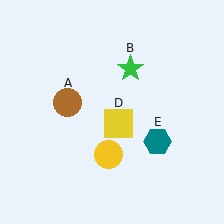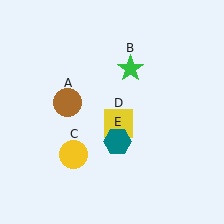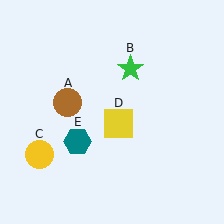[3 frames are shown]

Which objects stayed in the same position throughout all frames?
Brown circle (object A) and green star (object B) and yellow square (object D) remained stationary.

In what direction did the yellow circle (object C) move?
The yellow circle (object C) moved left.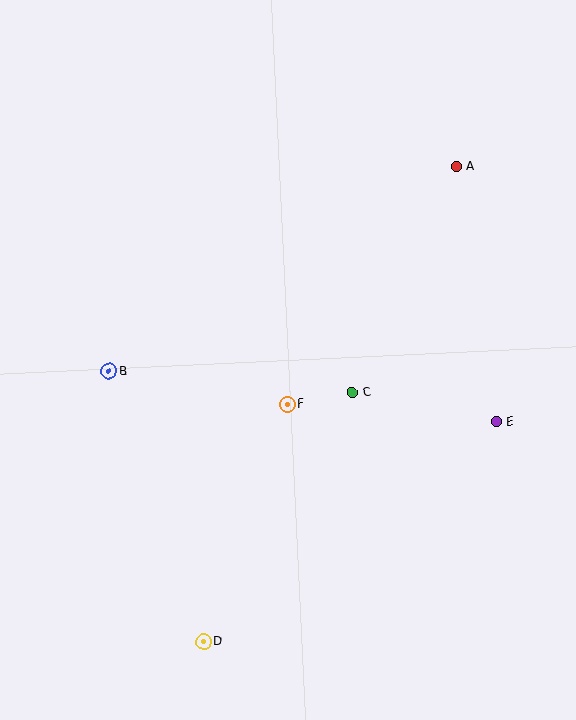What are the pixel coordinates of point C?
Point C is at (353, 393).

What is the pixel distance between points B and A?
The distance between B and A is 403 pixels.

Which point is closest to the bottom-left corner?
Point D is closest to the bottom-left corner.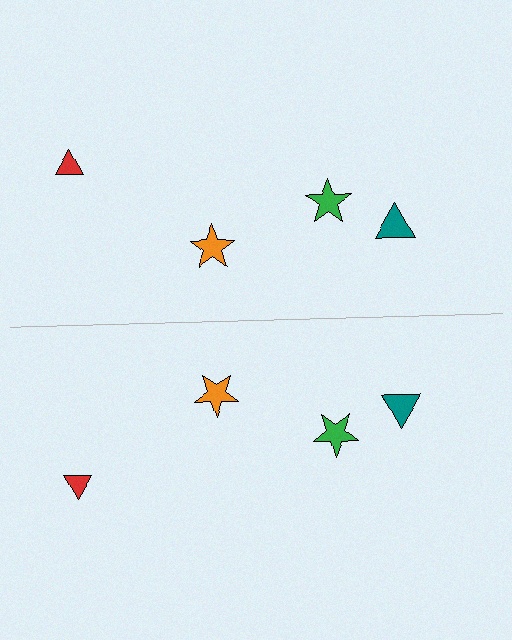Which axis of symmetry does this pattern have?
The pattern has a horizontal axis of symmetry running through the center of the image.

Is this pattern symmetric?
Yes, this pattern has bilateral (reflection) symmetry.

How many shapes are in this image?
There are 8 shapes in this image.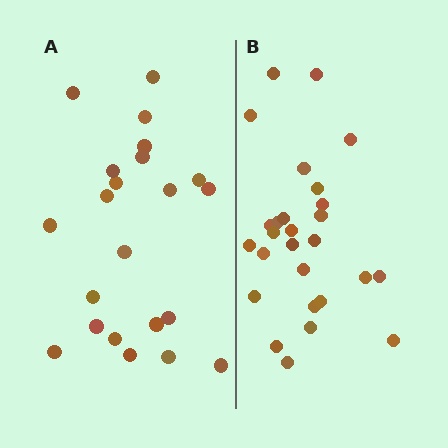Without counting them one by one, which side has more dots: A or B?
Region B (the right region) has more dots.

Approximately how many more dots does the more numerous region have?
Region B has about 5 more dots than region A.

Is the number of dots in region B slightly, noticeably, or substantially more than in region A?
Region B has only slightly more — the two regions are fairly close. The ratio is roughly 1.2 to 1.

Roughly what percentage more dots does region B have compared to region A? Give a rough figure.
About 25% more.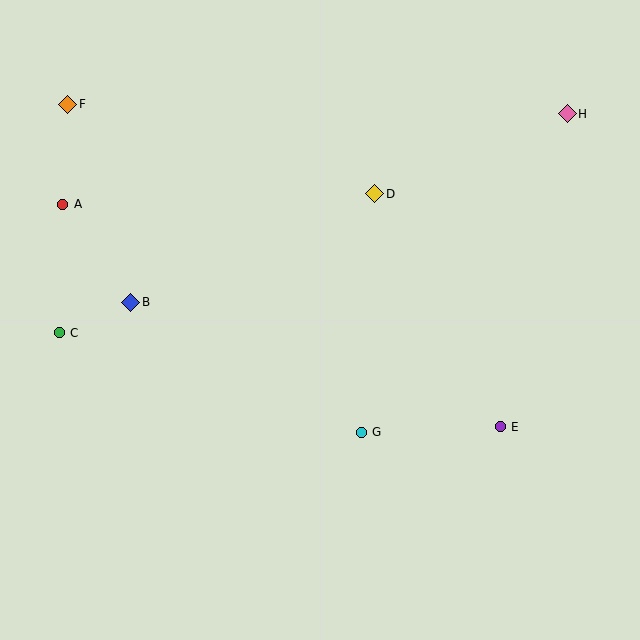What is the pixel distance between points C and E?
The distance between C and E is 451 pixels.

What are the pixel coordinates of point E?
Point E is at (500, 427).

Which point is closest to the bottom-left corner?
Point C is closest to the bottom-left corner.